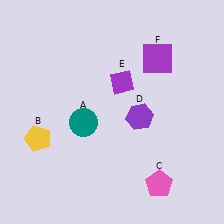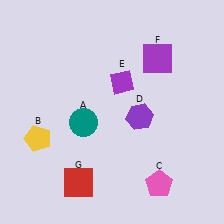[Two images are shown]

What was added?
A red square (G) was added in Image 2.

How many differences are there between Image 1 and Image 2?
There is 1 difference between the two images.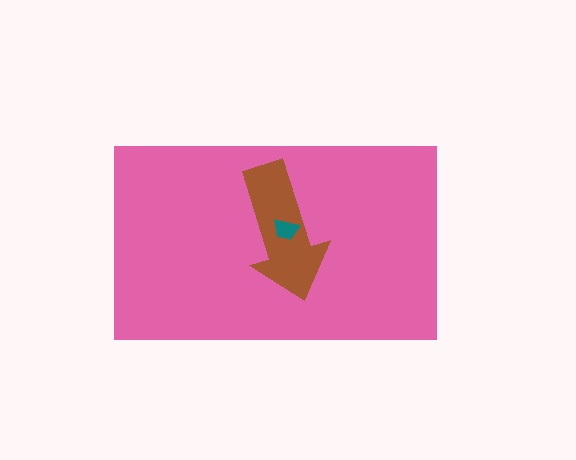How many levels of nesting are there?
3.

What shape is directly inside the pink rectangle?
The brown arrow.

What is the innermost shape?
The teal trapezoid.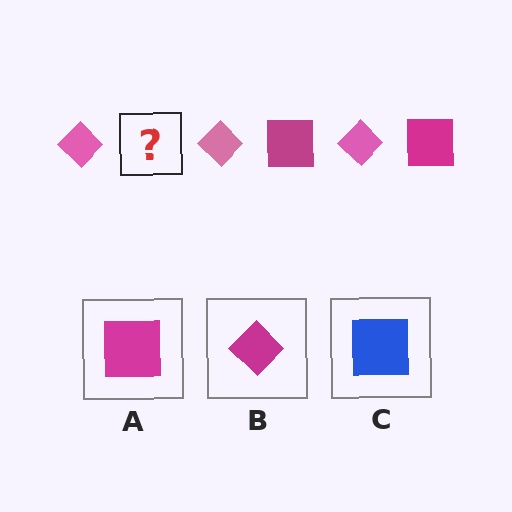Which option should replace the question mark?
Option A.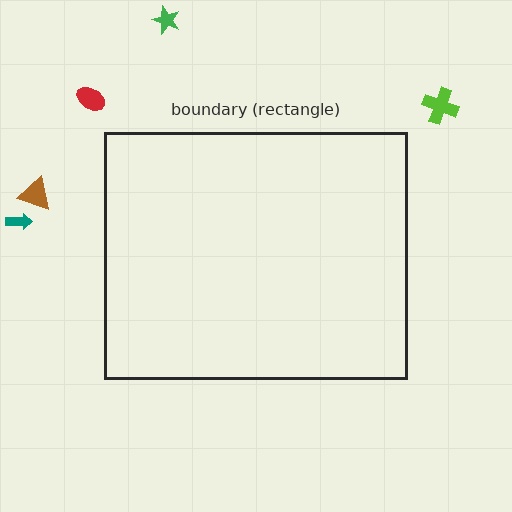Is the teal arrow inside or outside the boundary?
Outside.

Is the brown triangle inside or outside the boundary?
Outside.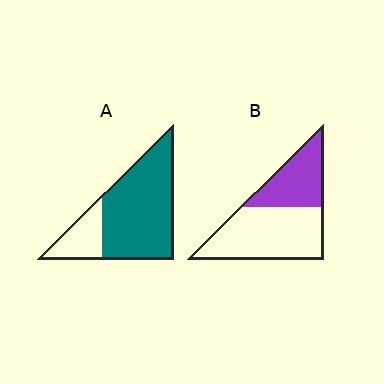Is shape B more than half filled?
No.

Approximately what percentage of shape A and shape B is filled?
A is approximately 75% and B is approximately 35%.